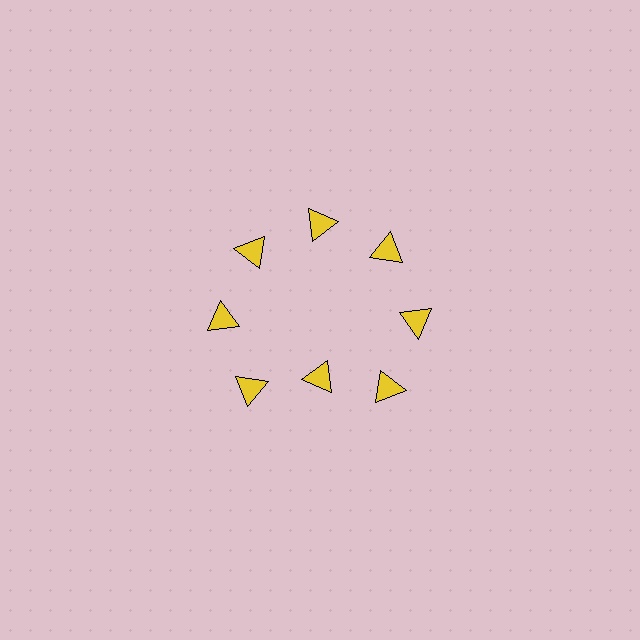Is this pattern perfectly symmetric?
No. The 8 yellow triangles are arranged in a ring, but one element near the 6 o'clock position is pulled inward toward the center, breaking the 8-fold rotational symmetry.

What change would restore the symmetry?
The symmetry would be restored by moving it outward, back onto the ring so that all 8 triangles sit at equal angles and equal distance from the center.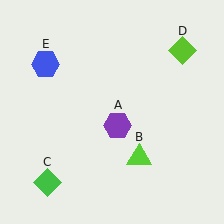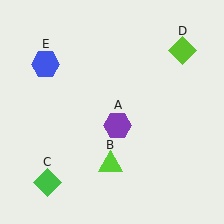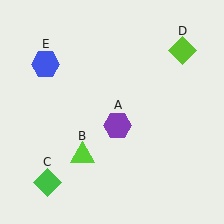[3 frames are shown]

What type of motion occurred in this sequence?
The lime triangle (object B) rotated clockwise around the center of the scene.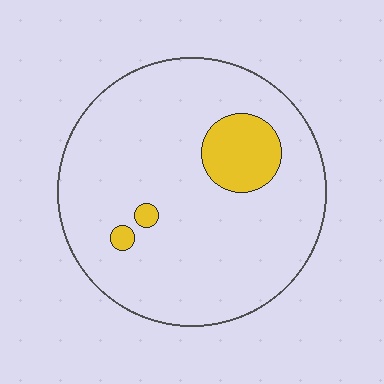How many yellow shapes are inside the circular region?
3.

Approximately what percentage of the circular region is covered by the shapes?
Approximately 10%.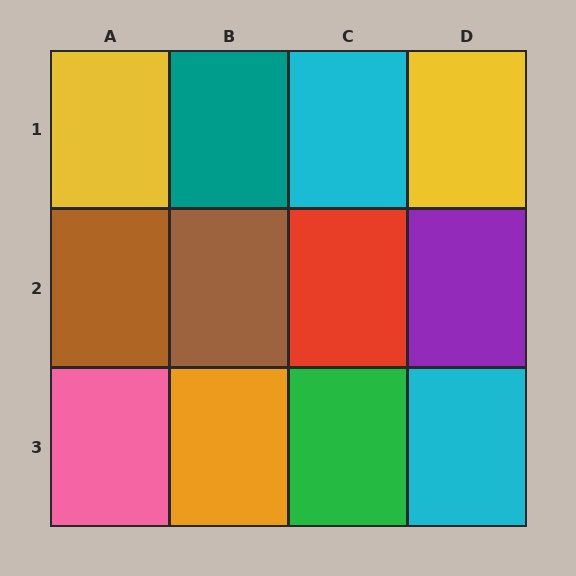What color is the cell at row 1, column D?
Yellow.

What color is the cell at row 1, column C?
Cyan.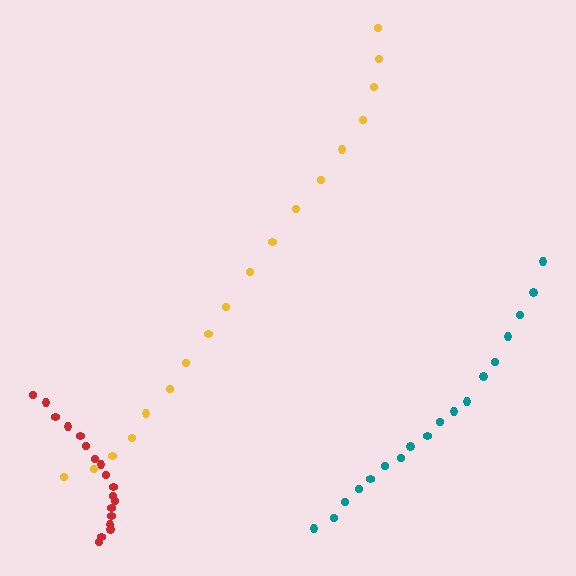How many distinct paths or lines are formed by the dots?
There are 3 distinct paths.